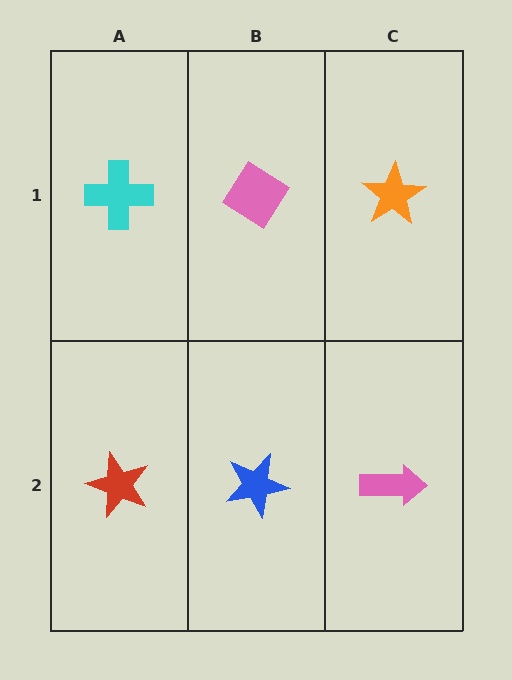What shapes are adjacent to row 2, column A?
A cyan cross (row 1, column A), a blue star (row 2, column B).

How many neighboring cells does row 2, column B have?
3.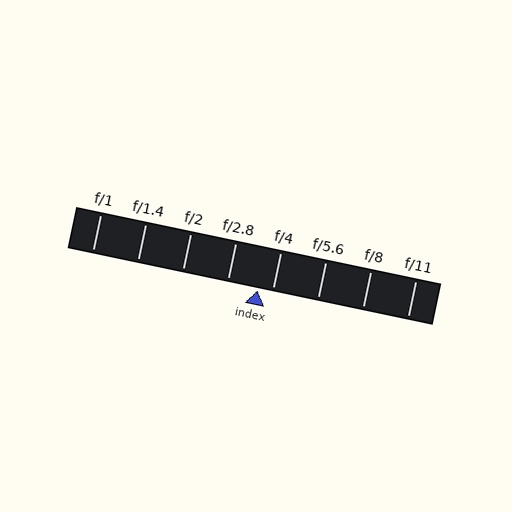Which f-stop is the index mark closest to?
The index mark is closest to f/4.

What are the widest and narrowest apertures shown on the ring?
The widest aperture shown is f/1 and the narrowest is f/11.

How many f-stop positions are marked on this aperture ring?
There are 8 f-stop positions marked.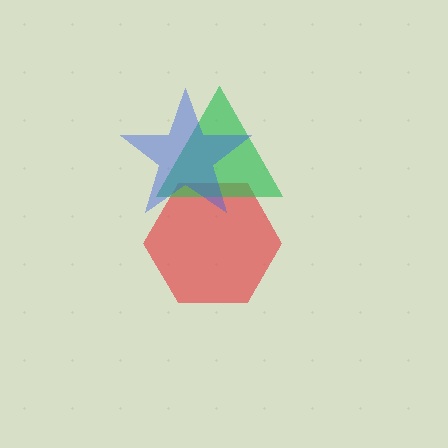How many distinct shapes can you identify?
There are 3 distinct shapes: a red hexagon, a green triangle, a blue star.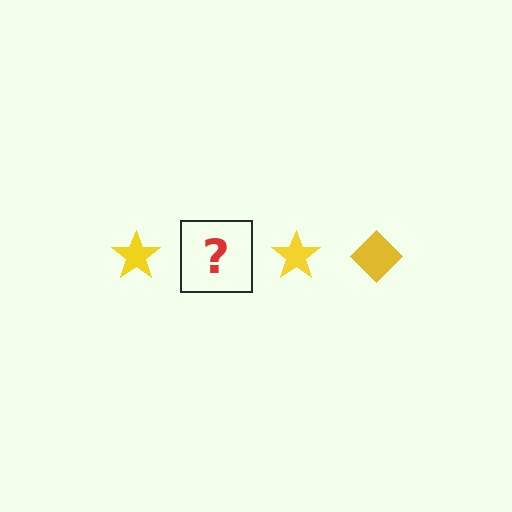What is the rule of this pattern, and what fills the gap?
The rule is that the pattern cycles through star, diamond shapes in yellow. The gap should be filled with a yellow diamond.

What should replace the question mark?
The question mark should be replaced with a yellow diamond.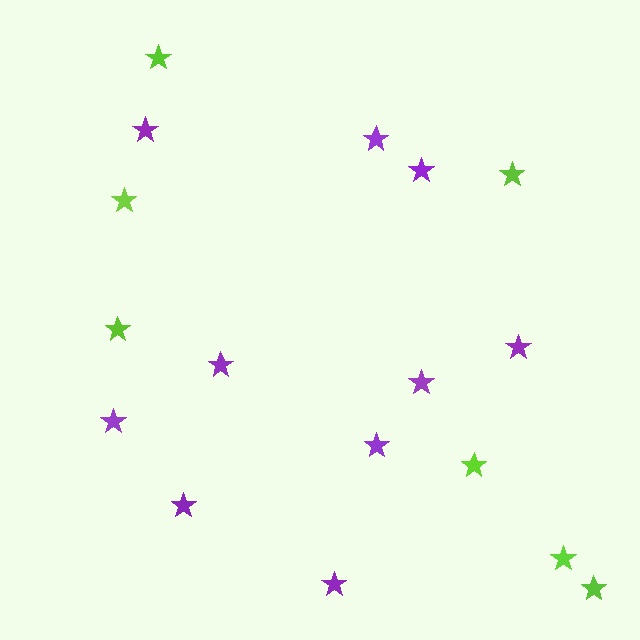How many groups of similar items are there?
There are 2 groups: one group of lime stars (7) and one group of purple stars (10).